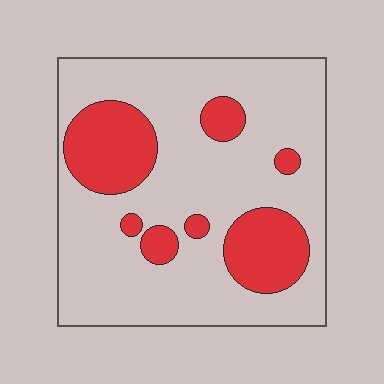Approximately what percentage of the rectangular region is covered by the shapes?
Approximately 25%.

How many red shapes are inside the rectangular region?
7.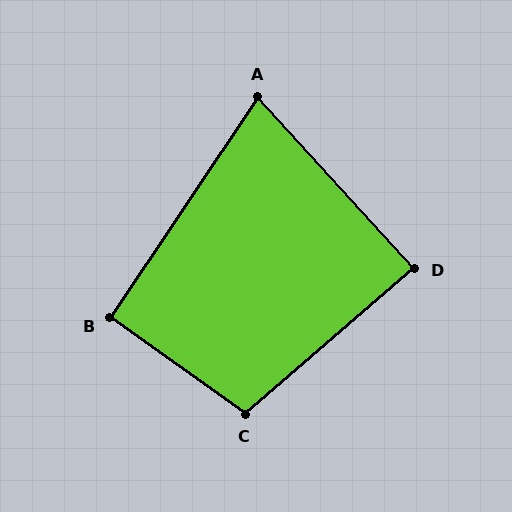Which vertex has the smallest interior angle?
A, at approximately 76 degrees.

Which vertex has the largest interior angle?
C, at approximately 104 degrees.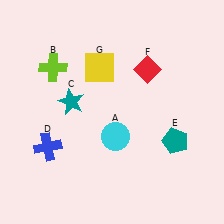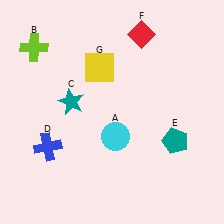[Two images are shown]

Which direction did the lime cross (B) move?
The lime cross (B) moved up.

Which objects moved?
The objects that moved are: the lime cross (B), the red diamond (F).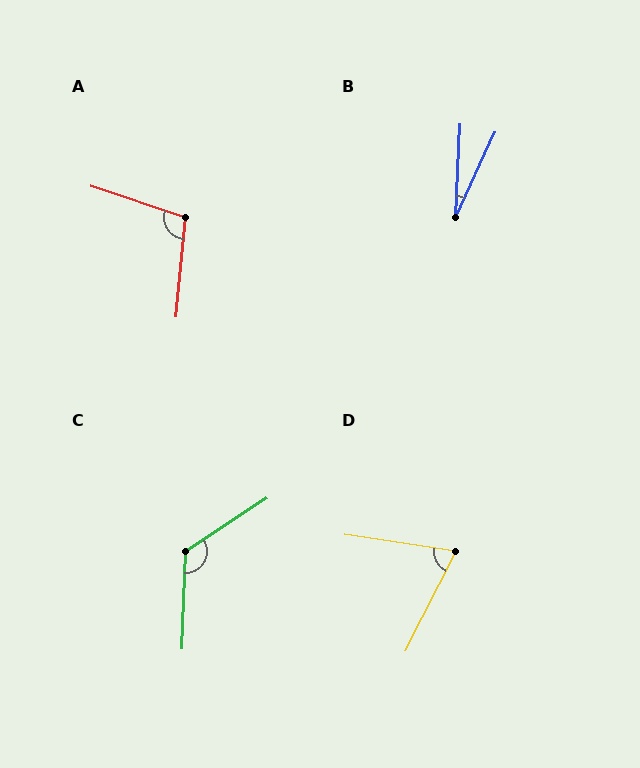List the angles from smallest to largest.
B (22°), D (72°), A (103°), C (125°).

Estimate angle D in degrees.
Approximately 72 degrees.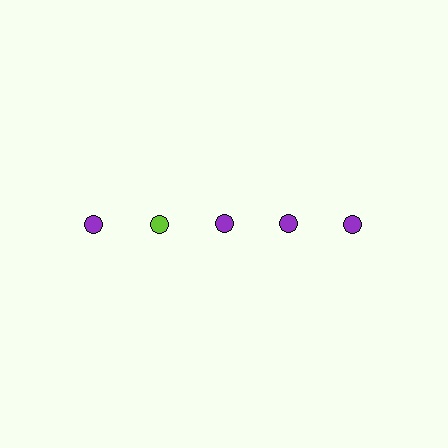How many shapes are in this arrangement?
There are 5 shapes arranged in a grid pattern.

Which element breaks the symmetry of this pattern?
The lime circle in the top row, second from left column breaks the symmetry. All other shapes are purple circles.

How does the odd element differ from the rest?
It has a different color: lime instead of purple.